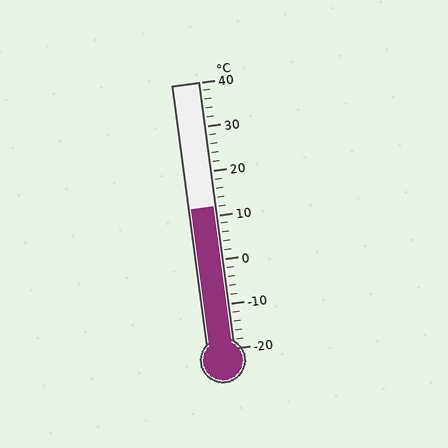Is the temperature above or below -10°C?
The temperature is above -10°C.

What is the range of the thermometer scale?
The thermometer scale ranges from -20°C to 40°C.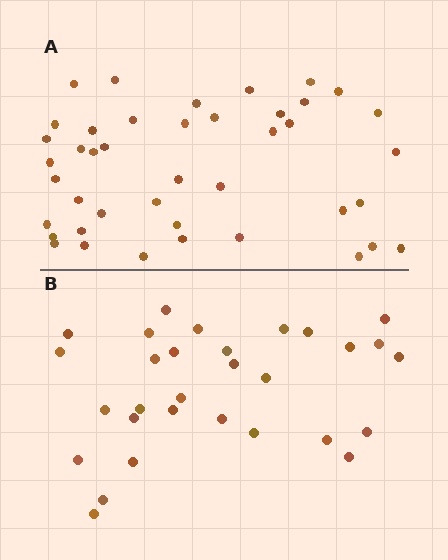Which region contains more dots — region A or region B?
Region A (the top region) has more dots.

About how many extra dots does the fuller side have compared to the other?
Region A has roughly 12 or so more dots than region B.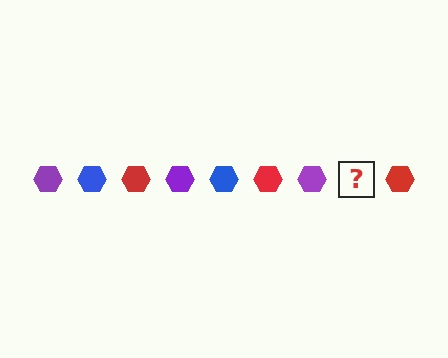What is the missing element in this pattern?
The missing element is a blue hexagon.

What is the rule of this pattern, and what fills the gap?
The rule is that the pattern cycles through purple, blue, red hexagons. The gap should be filled with a blue hexagon.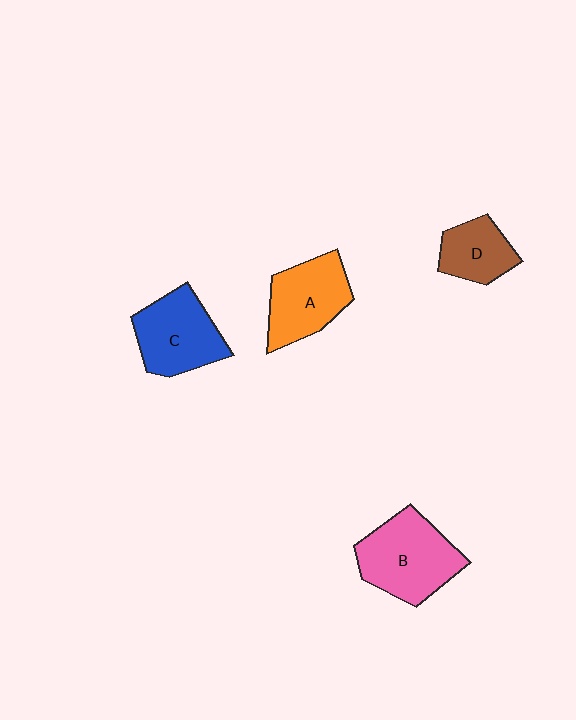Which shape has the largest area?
Shape B (pink).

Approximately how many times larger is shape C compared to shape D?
Approximately 1.5 times.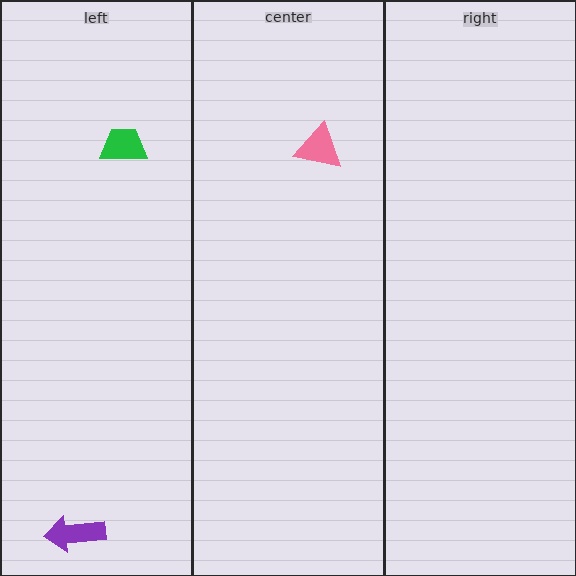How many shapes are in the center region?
1.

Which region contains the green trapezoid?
The left region.